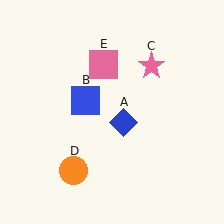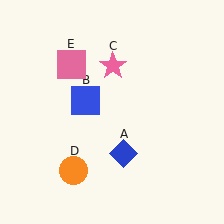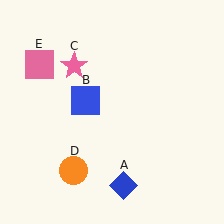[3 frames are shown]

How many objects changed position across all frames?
3 objects changed position: blue diamond (object A), pink star (object C), pink square (object E).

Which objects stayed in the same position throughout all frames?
Blue square (object B) and orange circle (object D) remained stationary.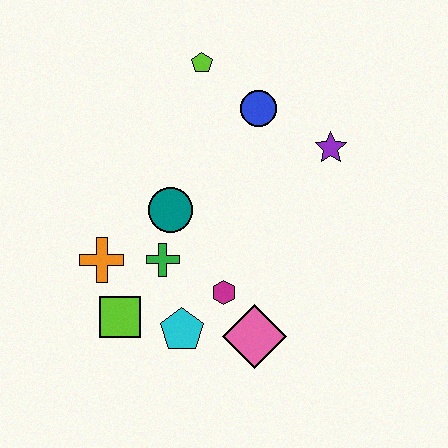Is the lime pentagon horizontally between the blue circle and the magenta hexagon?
No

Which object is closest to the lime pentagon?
The blue circle is closest to the lime pentagon.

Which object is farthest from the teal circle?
The purple star is farthest from the teal circle.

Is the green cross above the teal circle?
No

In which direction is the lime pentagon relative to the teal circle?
The lime pentagon is above the teal circle.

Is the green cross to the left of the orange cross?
No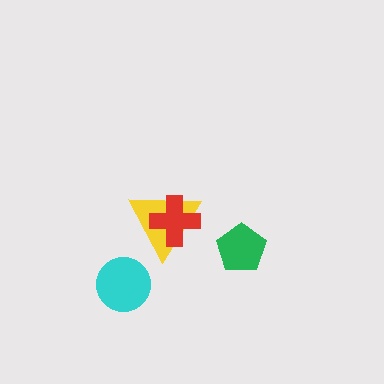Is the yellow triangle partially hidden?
Yes, it is partially covered by another shape.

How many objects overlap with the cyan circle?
0 objects overlap with the cyan circle.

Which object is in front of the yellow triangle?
The red cross is in front of the yellow triangle.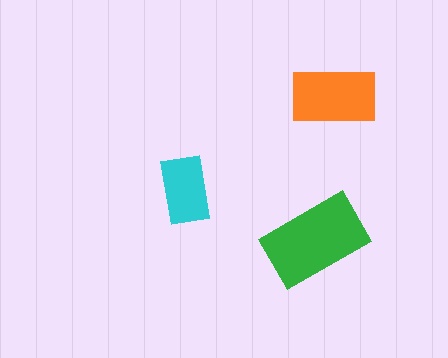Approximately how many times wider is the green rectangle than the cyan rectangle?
About 1.5 times wider.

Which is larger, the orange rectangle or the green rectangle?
The green one.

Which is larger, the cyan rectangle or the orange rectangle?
The orange one.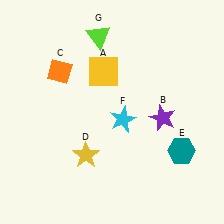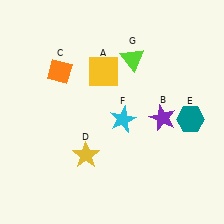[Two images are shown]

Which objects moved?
The objects that moved are: the teal hexagon (E), the lime triangle (G).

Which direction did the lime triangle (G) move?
The lime triangle (G) moved right.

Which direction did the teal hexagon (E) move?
The teal hexagon (E) moved up.